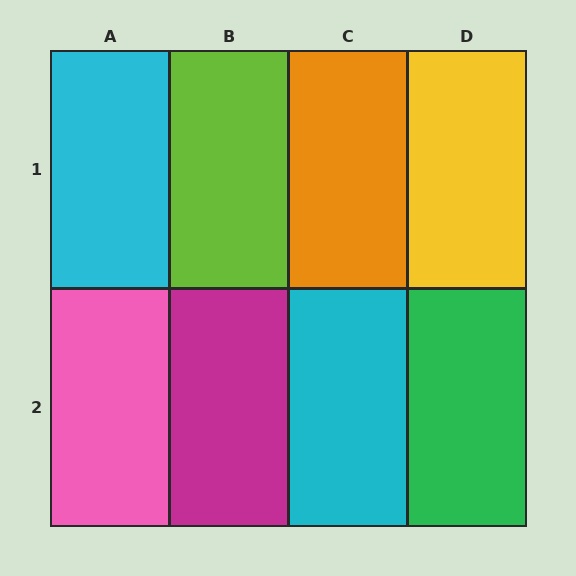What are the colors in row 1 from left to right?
Cyan, lime, orange, yellow.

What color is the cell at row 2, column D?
Green.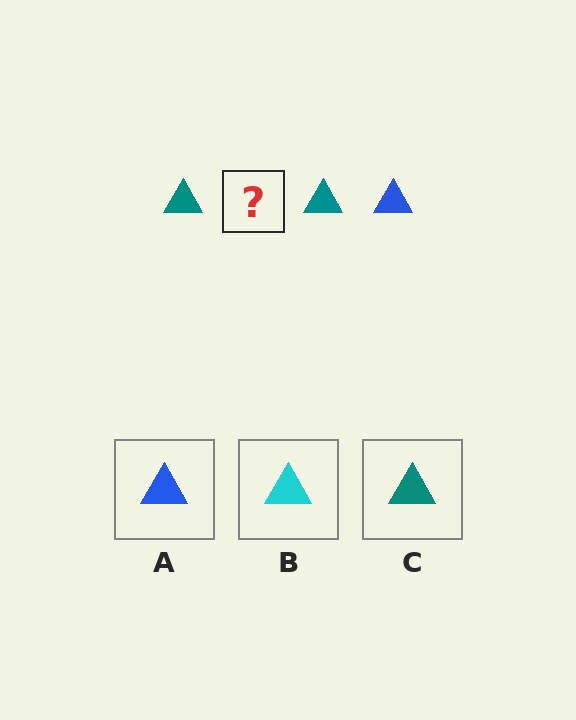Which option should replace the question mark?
Option A.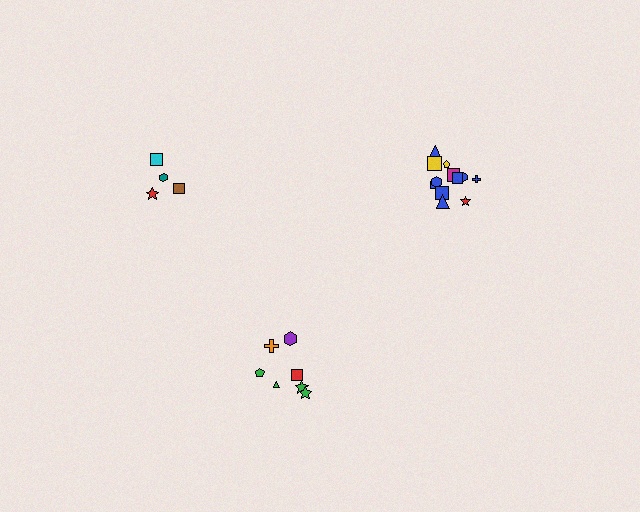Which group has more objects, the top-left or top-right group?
The top-right group.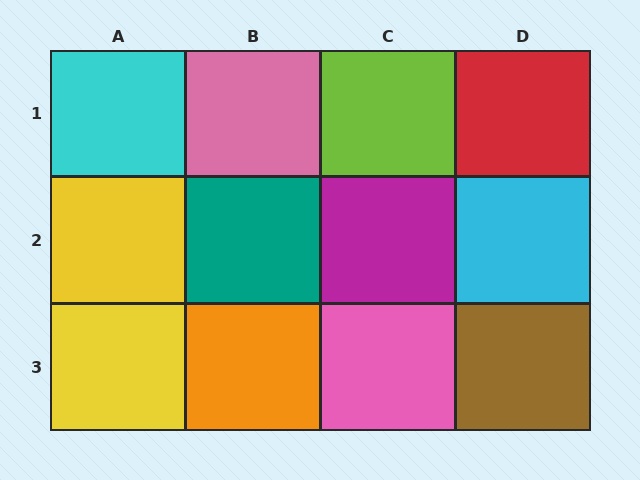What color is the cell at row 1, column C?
Lime.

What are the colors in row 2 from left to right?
Yellow, teal, magenta, cyan.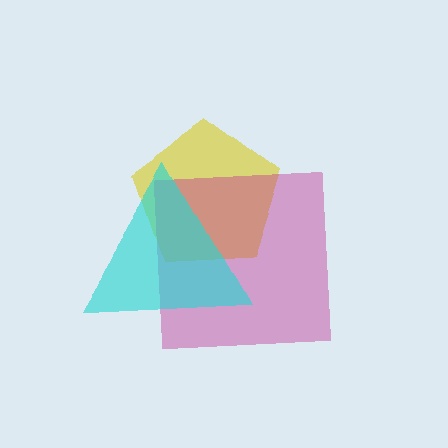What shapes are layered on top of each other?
The layered shapes are: a yellow pentagon, a magenta square, a cyan triangle.